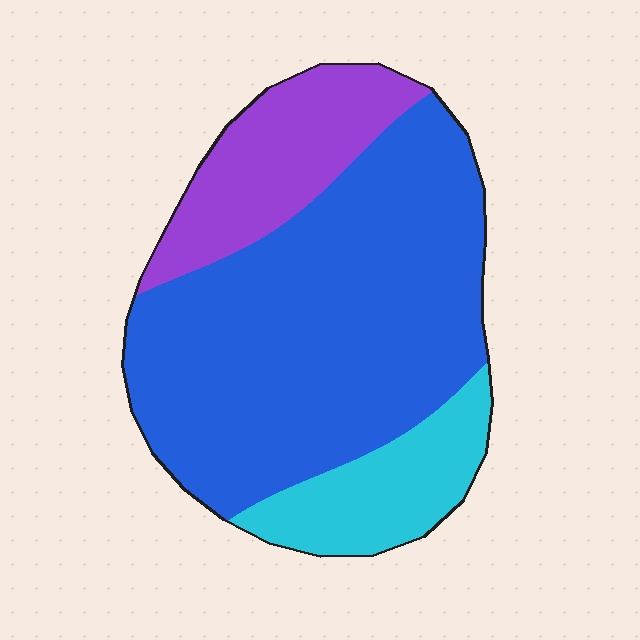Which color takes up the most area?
Blue, at roughly 65%.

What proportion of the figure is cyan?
Cyan covers roughly 15% of the figure.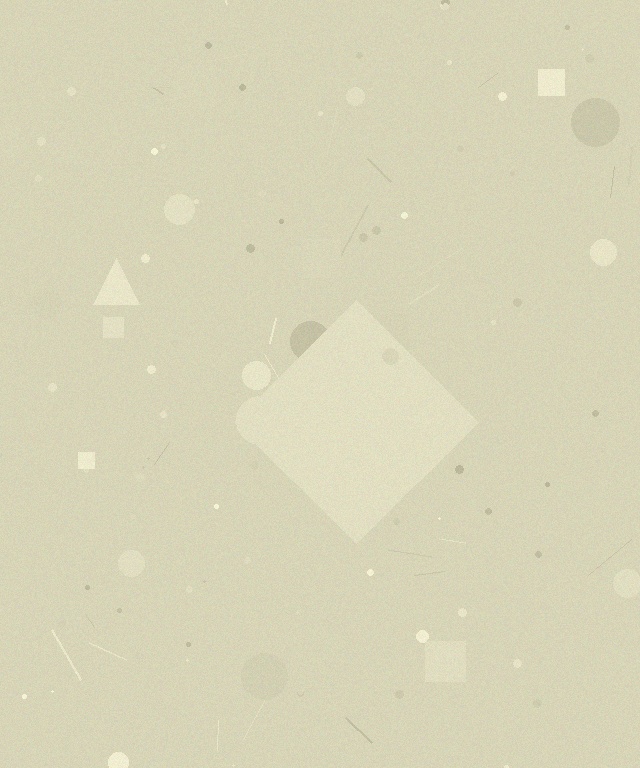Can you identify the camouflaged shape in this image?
The camouflaged shape is a diamond.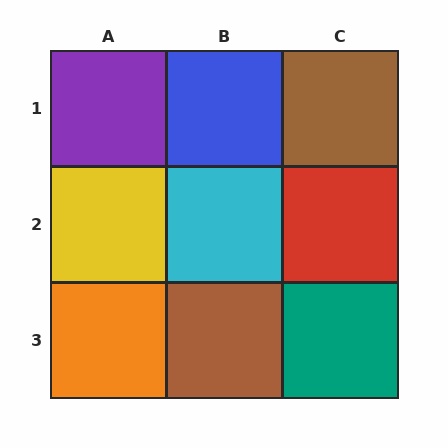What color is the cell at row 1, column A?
Purple.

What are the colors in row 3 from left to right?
Orange, brown, teal.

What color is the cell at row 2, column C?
Red.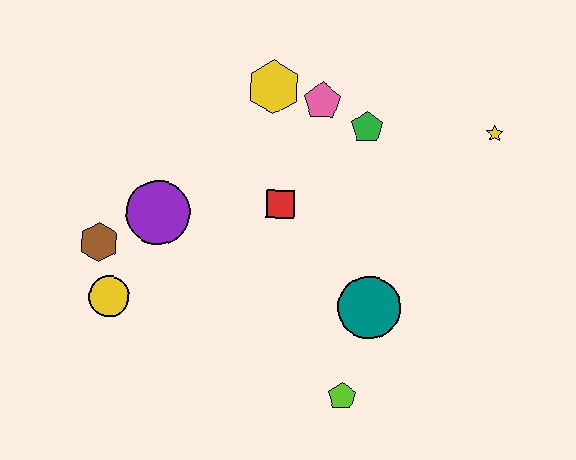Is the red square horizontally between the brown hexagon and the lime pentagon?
Yes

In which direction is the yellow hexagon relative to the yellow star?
The yellow hexagon is to the left of the yellow star.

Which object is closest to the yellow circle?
The brown hexagon is closest to the yellow circle.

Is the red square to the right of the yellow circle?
Yes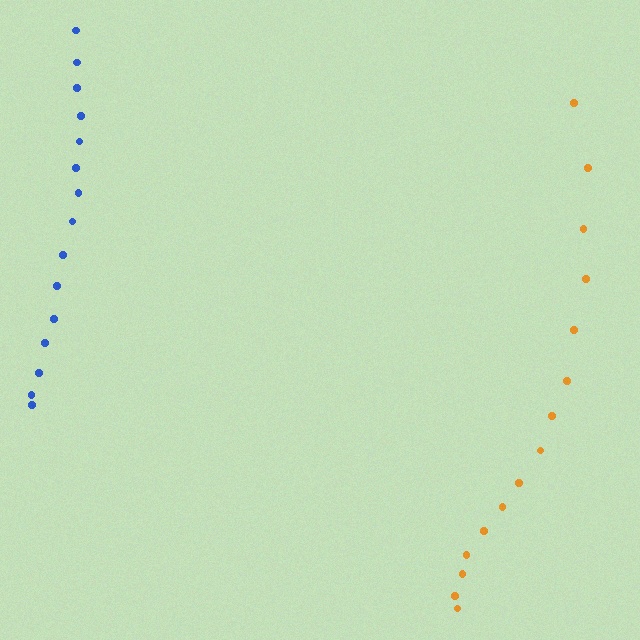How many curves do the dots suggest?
There are 2 distinct paths.